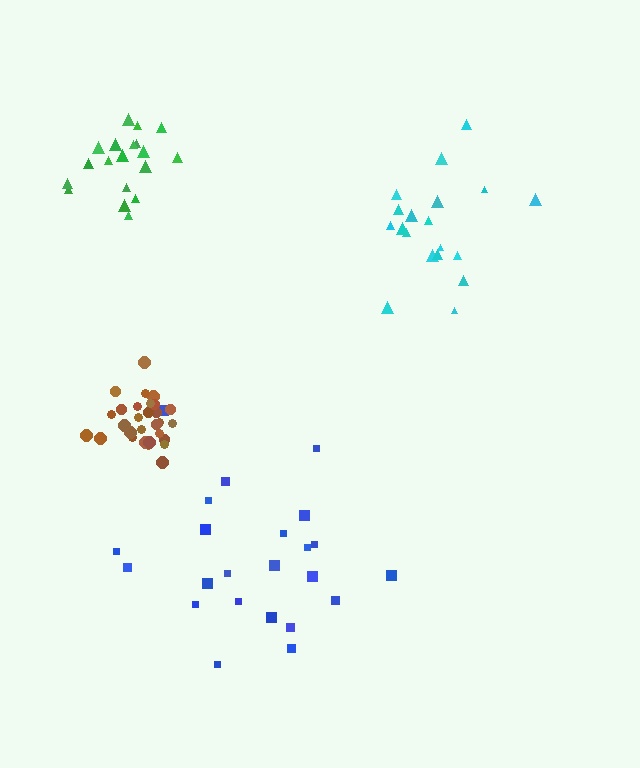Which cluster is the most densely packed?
Brown.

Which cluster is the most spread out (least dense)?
Blue.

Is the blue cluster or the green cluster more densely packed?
Green.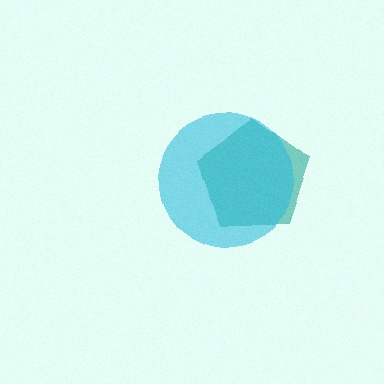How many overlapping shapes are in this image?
There are 2 overlapping shapes in the image.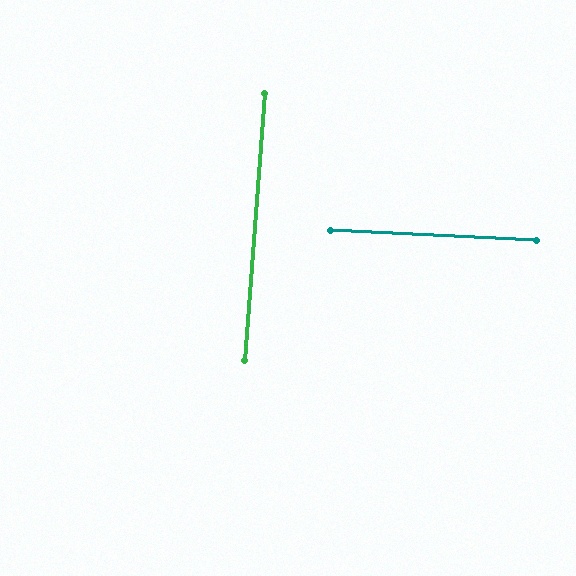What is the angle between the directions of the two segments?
Approximately 89 degrees.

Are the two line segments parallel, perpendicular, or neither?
Perpendicular — they meet at approximately 89°.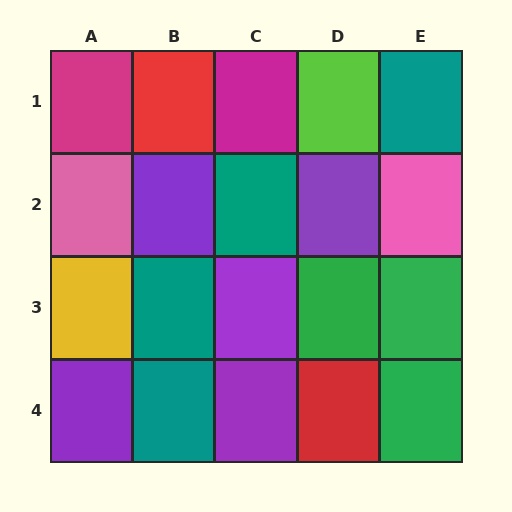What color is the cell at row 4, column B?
Teal.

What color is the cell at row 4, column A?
Purple.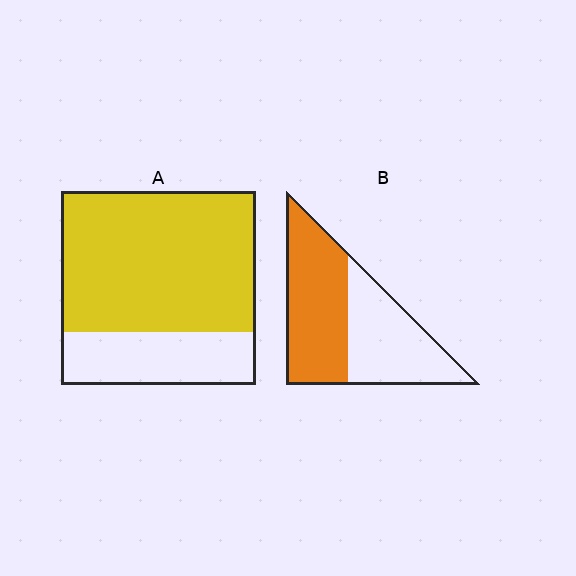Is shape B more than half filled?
Roughly half.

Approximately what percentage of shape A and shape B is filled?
A is approximately 75% and B is approximately 55%.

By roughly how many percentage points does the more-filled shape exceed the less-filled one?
By roughly 20 percentage points (A over B).